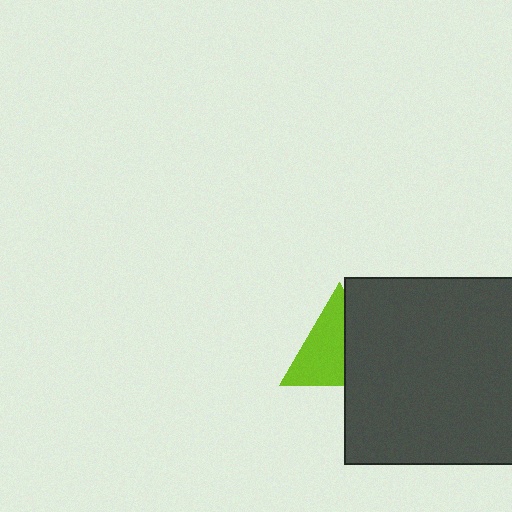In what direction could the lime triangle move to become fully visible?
The lime triangle could move left. That would shift it out from behind the dark gray square entirely.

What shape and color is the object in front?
The object in front is a dark gray square.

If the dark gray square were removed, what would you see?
You would see the complete lime triangle.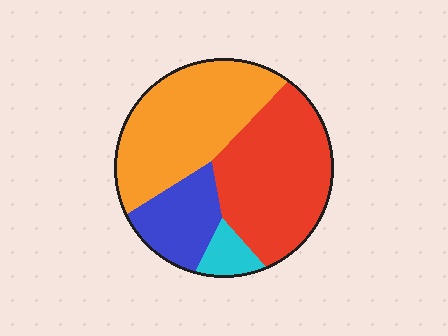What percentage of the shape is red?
Red covers around 40% of the shape.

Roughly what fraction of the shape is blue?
Blue takes up about one sixth (1/6) of the shape.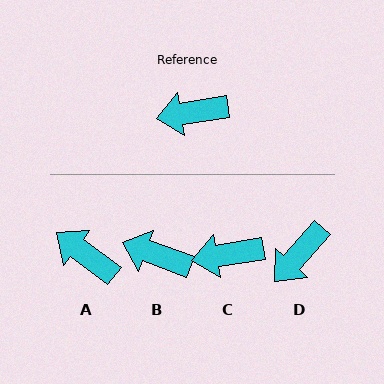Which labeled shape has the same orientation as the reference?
C.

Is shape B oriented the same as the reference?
No, it is off by about 29 degrees.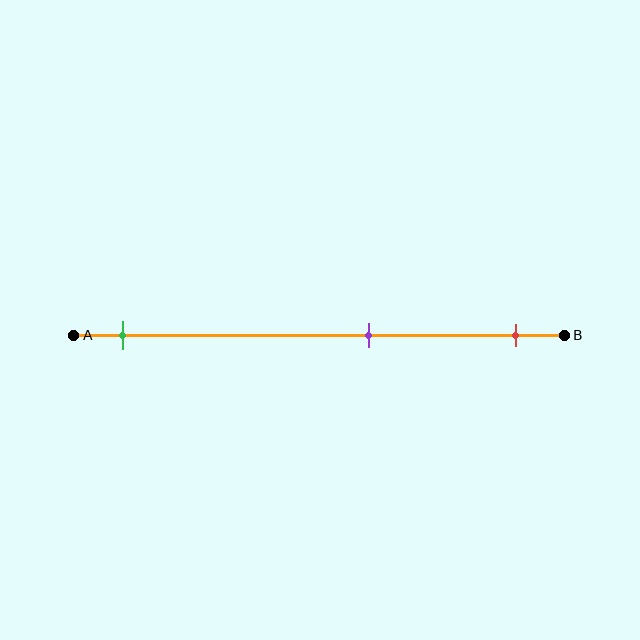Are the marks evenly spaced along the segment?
No, the marks are not evenly spaced.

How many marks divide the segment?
There are 3 marks dividing the segment.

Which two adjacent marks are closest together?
The purple and red marks are the closest adjacent pair.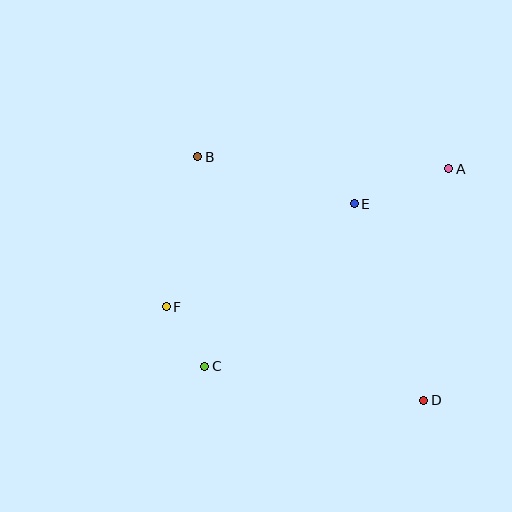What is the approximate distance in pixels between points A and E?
The distance between A and E is approximately 101 pixels.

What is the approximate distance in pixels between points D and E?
The distance between D and E is approximately 208 pixels.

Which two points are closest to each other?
Points C and F are closest to each other.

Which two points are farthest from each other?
Points B and D are farthest from each other.